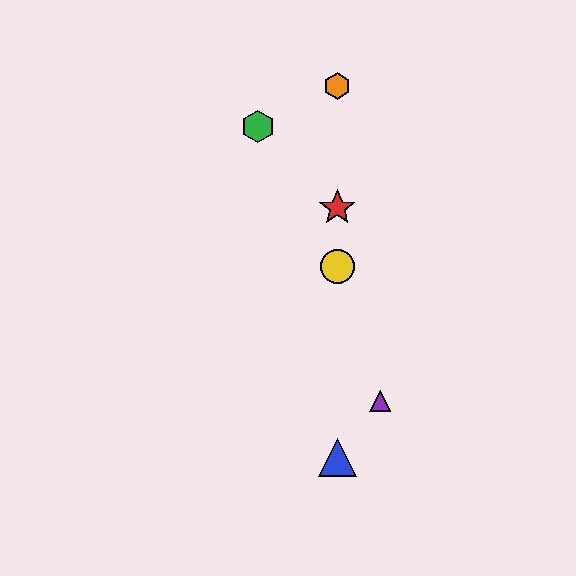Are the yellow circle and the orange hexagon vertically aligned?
Yes, both are at x≈337.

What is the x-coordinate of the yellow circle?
The yellow circle is at x≈337.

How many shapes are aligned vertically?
4 shapes (the red star, the blue triangle, the yellow circle, the orange hexagon) are aligned vertically.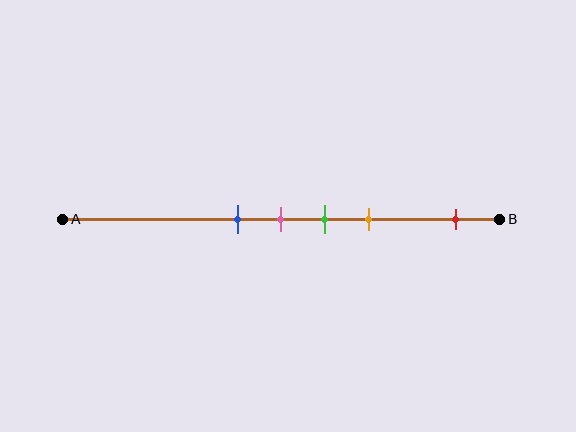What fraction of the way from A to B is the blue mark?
The blue mark is approximately 40% (0.4) of the way from A to B.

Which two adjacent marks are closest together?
The blue and pink marks are the closest adjacent pair.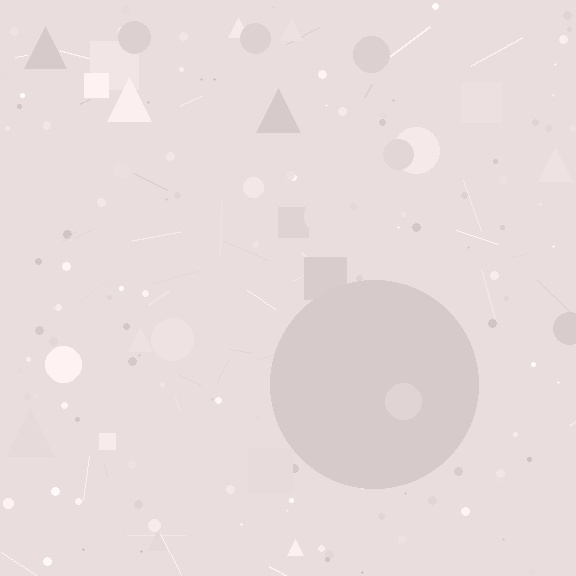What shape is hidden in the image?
A circle is hidden in the image.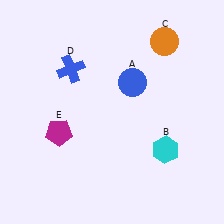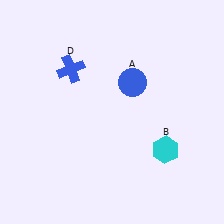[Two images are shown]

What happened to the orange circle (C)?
The orange circle (C) was removed in Image 2. It was in the top-right area of Image 1.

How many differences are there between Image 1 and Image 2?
There are 2 differences between the two images.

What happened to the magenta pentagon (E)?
The magenta pentagon (E) was removed in Image 2. It was in the bottom-left area of Image 1.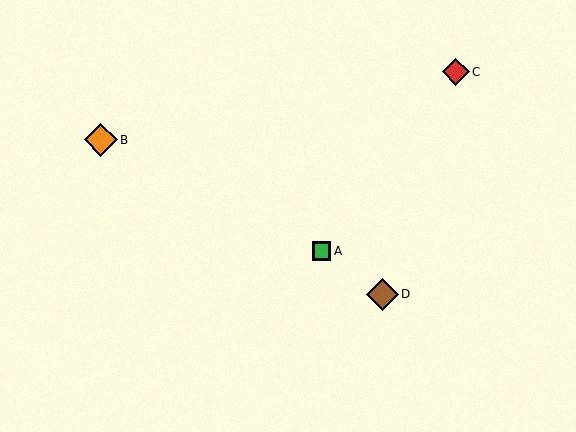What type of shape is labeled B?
Shape B is an orange diamond.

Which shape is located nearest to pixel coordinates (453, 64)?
The red diamond (labeled C) at (456, 72) is nearest to that location.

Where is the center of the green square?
The center of the green square is at (322, 251).